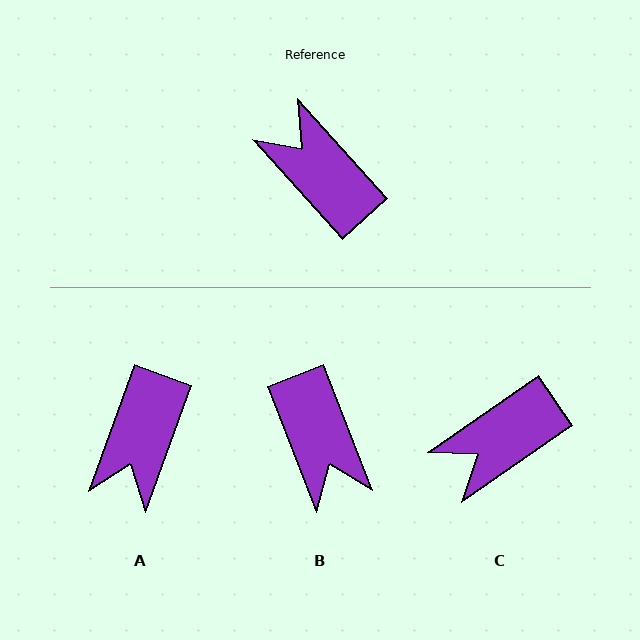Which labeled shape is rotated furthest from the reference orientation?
B, about 159 degrees away.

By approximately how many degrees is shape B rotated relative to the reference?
Approximately 159 degrees counter-clockwise.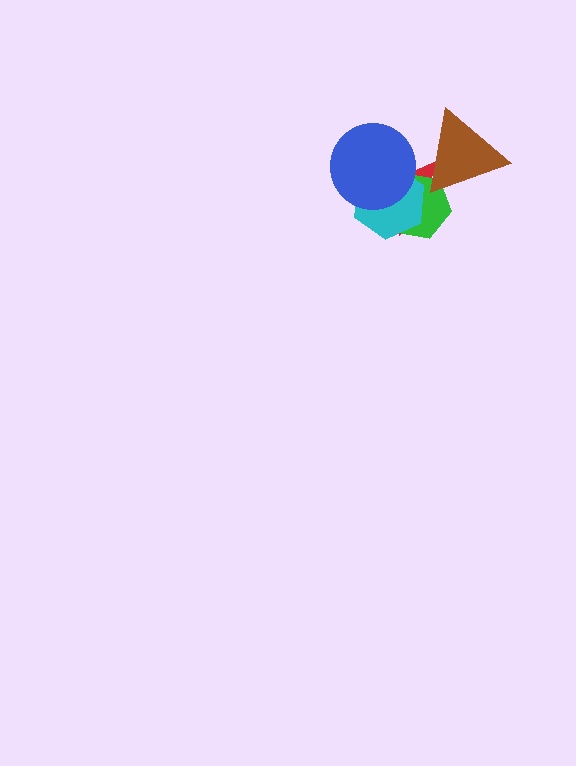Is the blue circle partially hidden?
No, no other shape covers it.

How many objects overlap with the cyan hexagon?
3 objects overlap with the cyan hexagon.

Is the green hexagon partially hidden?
Yes, it is partially covered by another shape.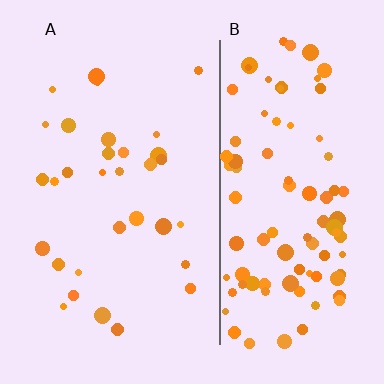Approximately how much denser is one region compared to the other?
Approximately 3.1× — region B over region A.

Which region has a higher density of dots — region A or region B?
B (the right).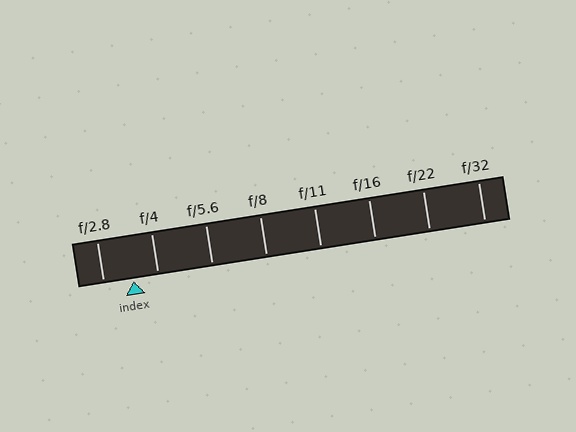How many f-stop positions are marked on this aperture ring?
There are 8 f-stop positions marked.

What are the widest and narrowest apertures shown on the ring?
The widest aperture shown is f/2.8 and the narrowest is f/32.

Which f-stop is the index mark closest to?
The index mark is closest to f/4.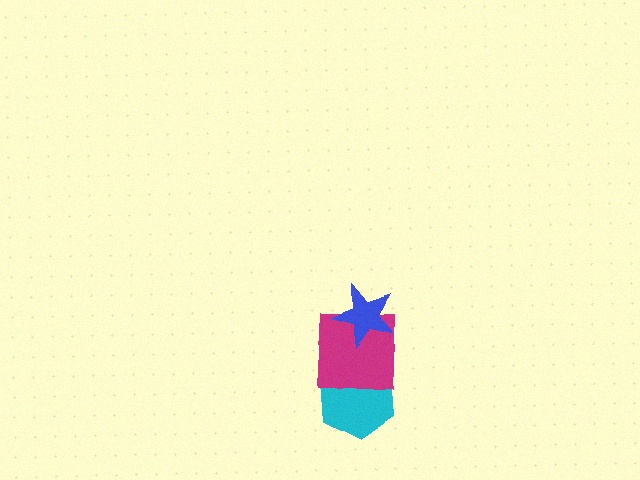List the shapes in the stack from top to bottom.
From top to bottom: the blue star, the magenta square, the cyan hexagon.